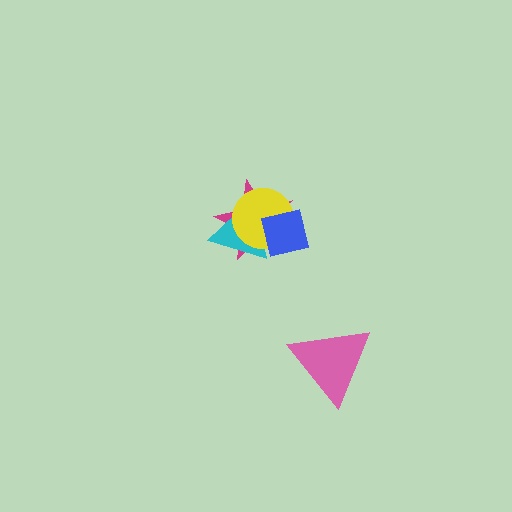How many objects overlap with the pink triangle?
0 objects overlap with the pink triangle.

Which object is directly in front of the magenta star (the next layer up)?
The cyan triangle is directly in front of the magenta star.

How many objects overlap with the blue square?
3 objects overlap with the blue square.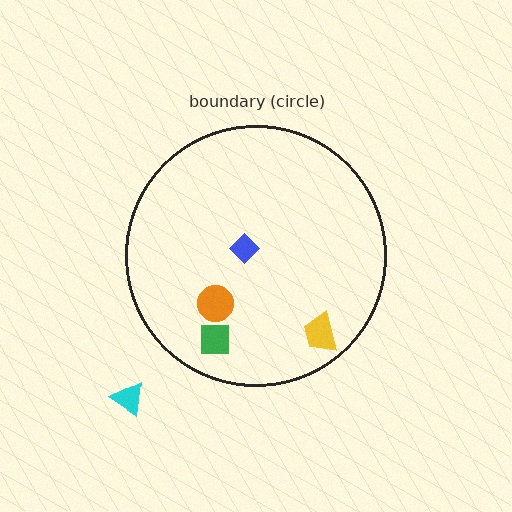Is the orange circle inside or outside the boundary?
Inside.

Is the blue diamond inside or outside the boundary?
Inside.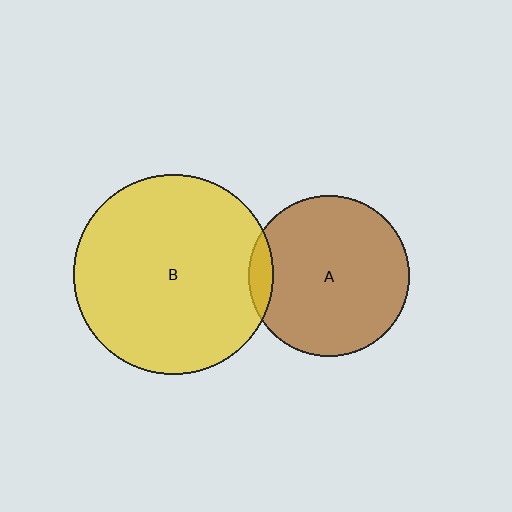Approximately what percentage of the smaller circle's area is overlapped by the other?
Approximately 5%.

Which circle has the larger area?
Circle B (yellow).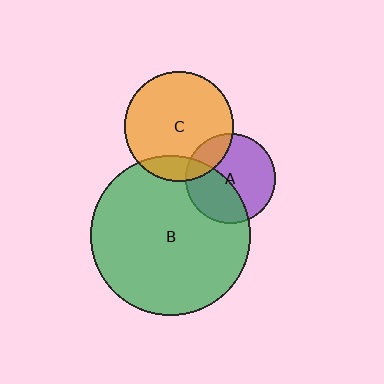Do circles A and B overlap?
Yes.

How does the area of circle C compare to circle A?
Approximately 1.4 times.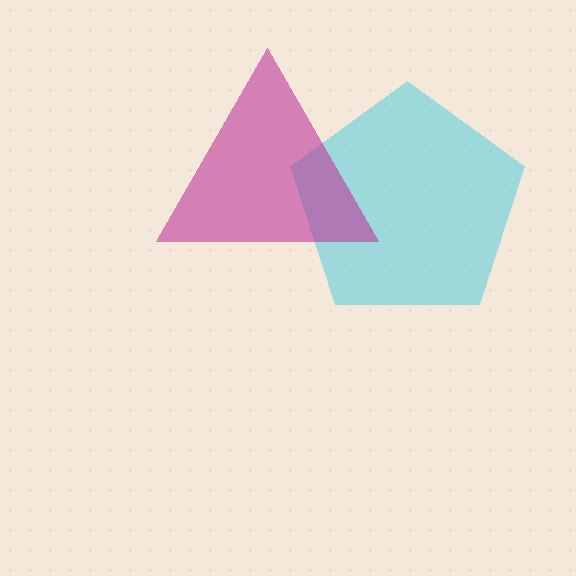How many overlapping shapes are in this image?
There are 2 overlapping shapes in the image.